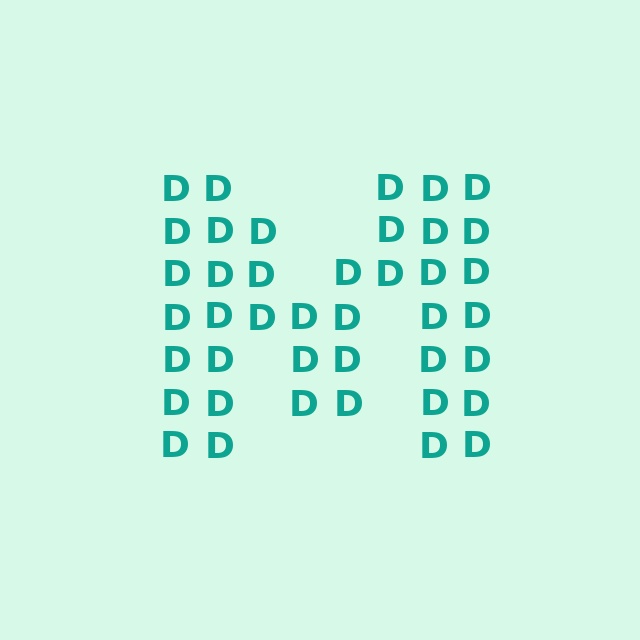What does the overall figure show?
The overall figure shows the letter M.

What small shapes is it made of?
It is made of small letter D's.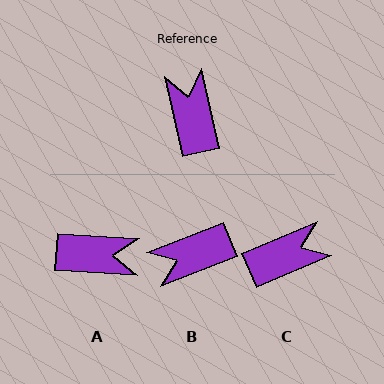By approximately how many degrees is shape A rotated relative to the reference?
Approximately 106 degrees clockwise.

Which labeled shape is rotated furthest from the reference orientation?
A, about 106 degrees away.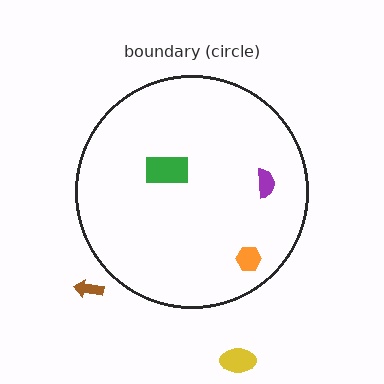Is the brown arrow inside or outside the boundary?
Outside.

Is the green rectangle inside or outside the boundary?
Inside.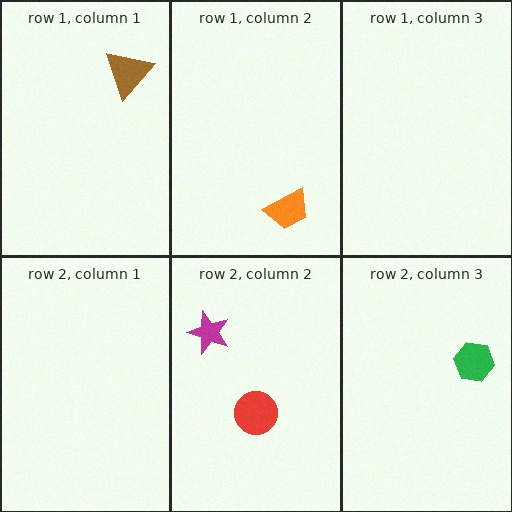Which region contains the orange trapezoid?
The row 1, column 2 region.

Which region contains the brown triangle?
The row 1, column 1 region.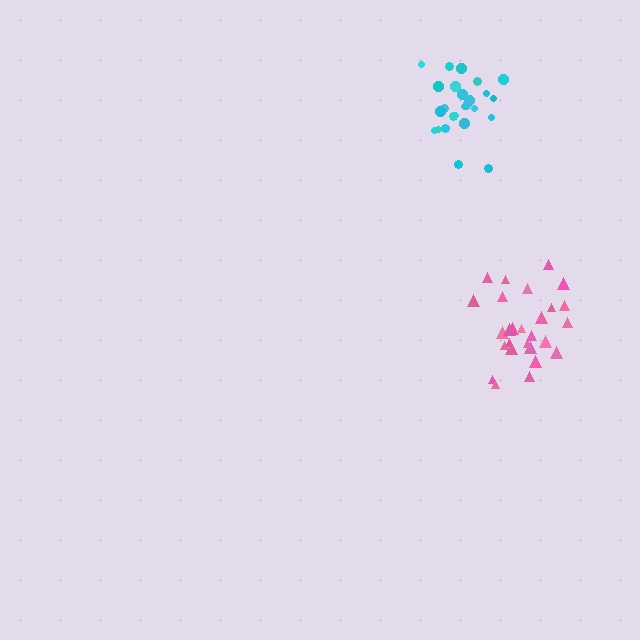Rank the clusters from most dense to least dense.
pink, cyan.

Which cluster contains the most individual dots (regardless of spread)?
Pink (28).